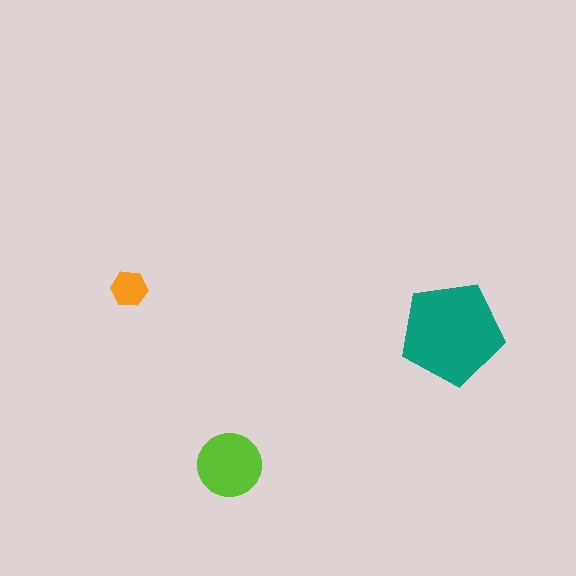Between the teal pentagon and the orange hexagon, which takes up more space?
The teal pentagon.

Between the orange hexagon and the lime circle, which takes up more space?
The lime circle.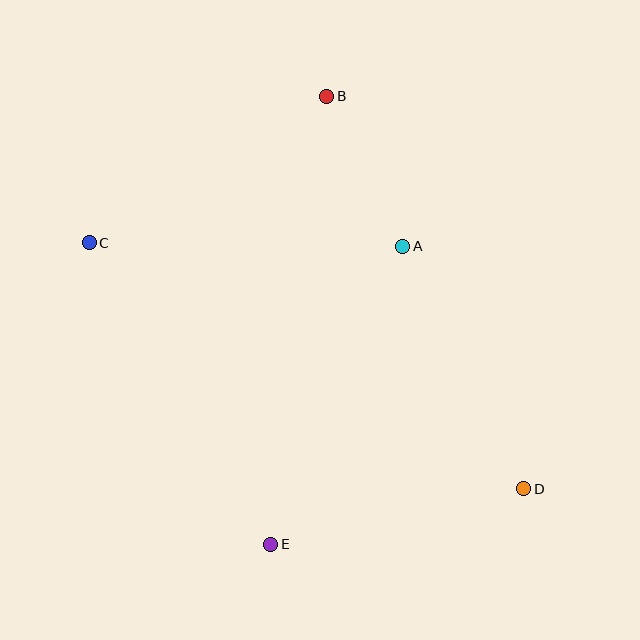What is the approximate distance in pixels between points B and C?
The distance between B and C is approximately 279 pixels.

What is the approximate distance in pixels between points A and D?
The distance between A and D is approximately 271 pixels.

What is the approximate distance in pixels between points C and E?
The distance between C and E is approximately 352 pixels.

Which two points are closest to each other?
Points A and B are closest to each other.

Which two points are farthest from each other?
Points C and D are farthest from each other.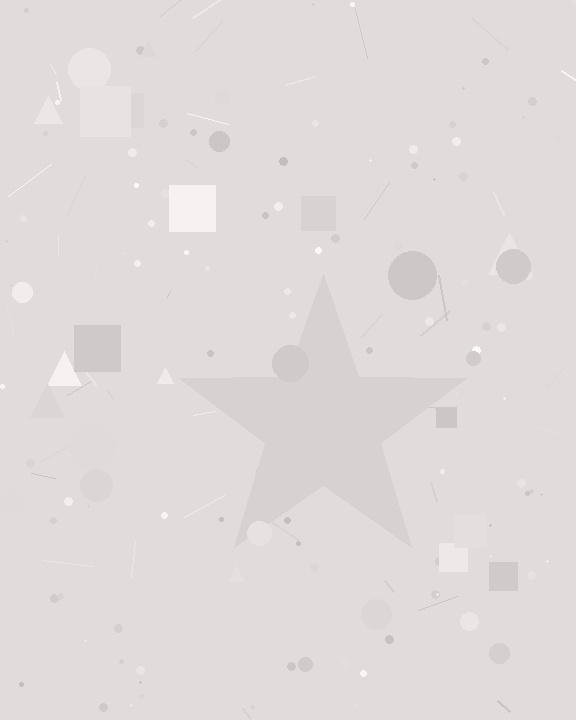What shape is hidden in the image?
A star is hidden in the image.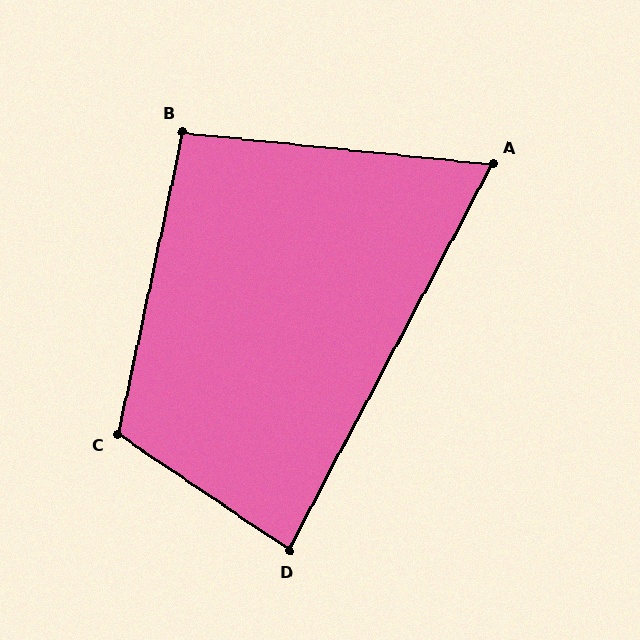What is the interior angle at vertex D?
Approximately 84 degrees (acute).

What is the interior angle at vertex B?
Approximately 96 degrees (obtuse).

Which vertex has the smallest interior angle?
A, at approximately 68 degrees.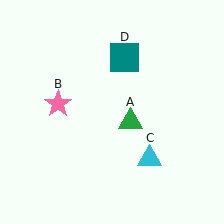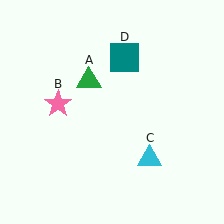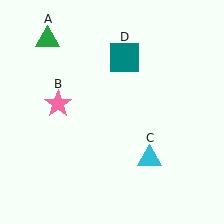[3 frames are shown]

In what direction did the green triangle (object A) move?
The green triangle (object A) moved up and to the left.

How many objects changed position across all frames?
1 object changed position: green triangle (object A).